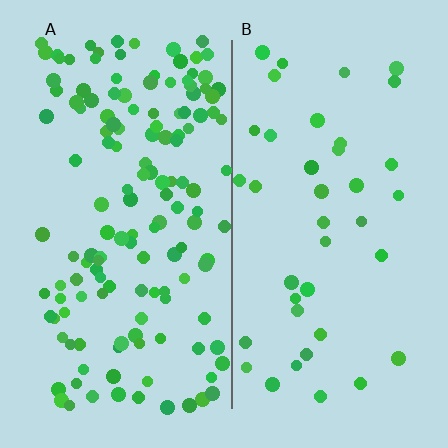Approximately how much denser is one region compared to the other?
Approximately 3.5× — region A over region B.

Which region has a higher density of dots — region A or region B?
A (the left).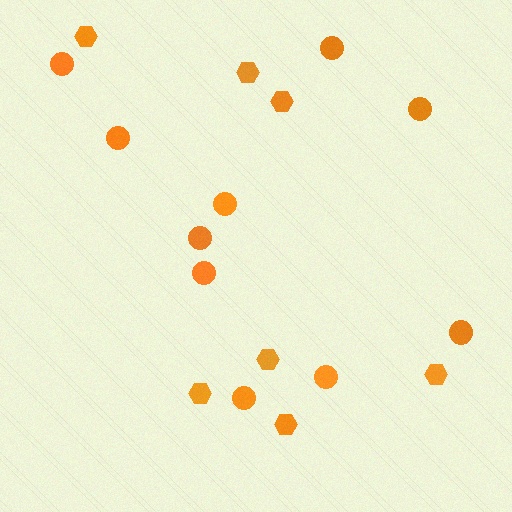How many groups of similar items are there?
There are 2 groups: one group of hexagons (7) and one group of circles (10).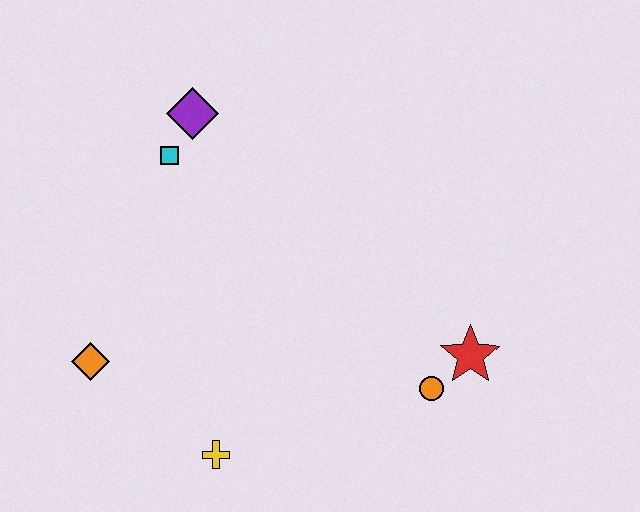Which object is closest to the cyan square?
The purple diamond is closest to the cyan square.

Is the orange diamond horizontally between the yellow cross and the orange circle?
No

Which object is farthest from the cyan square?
The red star is farthest from the cyan square.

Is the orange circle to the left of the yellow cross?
No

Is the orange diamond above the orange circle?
Yes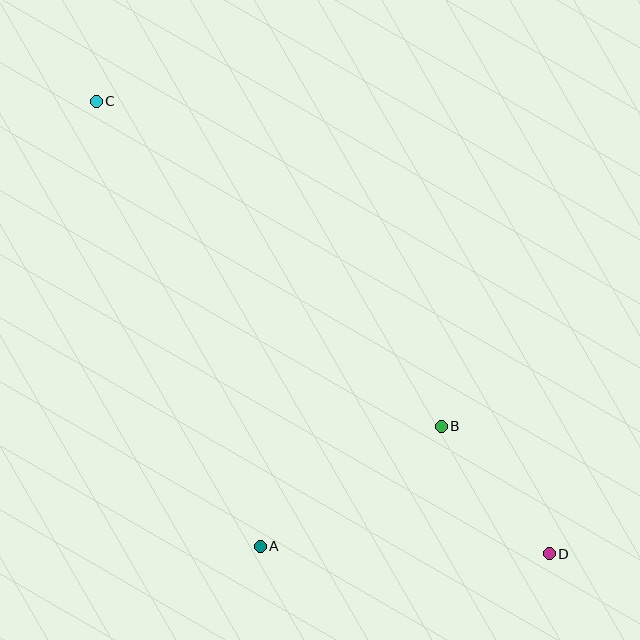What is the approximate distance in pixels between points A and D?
The distance between A and D is approximately 289 pixels.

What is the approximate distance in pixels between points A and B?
The distance between A and B is approximately 217 pixels.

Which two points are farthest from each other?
Points C and D are farthest from each other.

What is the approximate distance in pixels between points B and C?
The distance between B and C is approximately 474 pixels.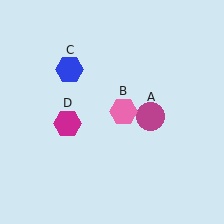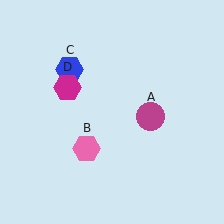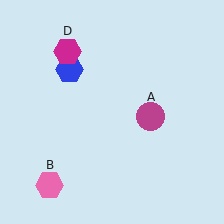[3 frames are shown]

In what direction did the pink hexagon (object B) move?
The pink hexagon (object B) moved down and to the left.